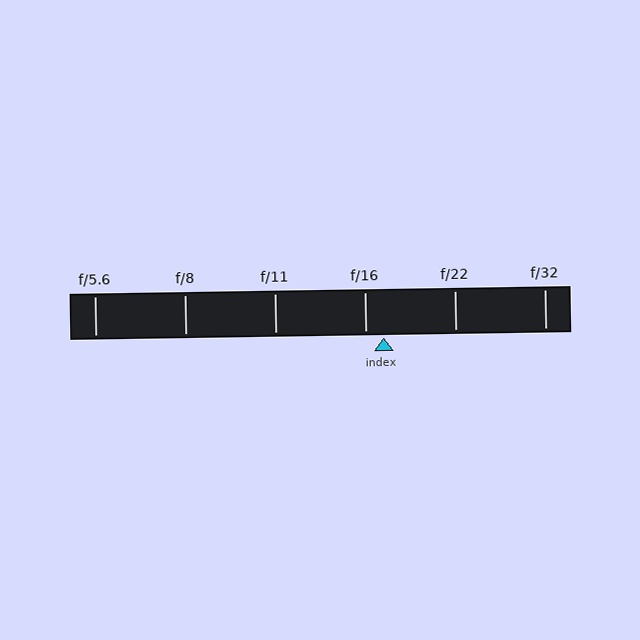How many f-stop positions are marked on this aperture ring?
There are 6 f-stop positions marked.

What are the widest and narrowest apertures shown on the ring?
The widest aperture shown is f/5.6 and the narrowest is f/32.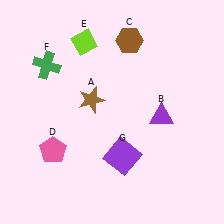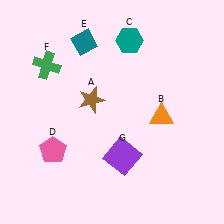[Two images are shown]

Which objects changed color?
B changed from purple to orange. C changed from brown to teal. E changed from lime to teal.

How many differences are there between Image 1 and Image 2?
There are 3 differences between the two images.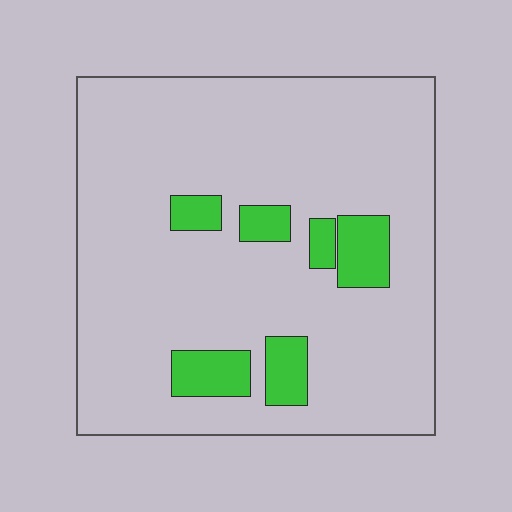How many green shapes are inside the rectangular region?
6.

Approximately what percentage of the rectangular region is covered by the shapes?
Approximately 10%.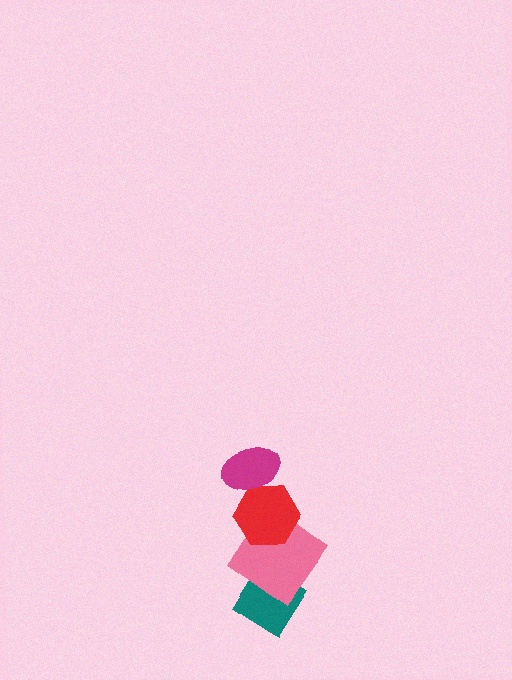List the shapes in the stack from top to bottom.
From top to bottom: the magenta ellipse, the red hexagon, the pink diamond, the teal diamond.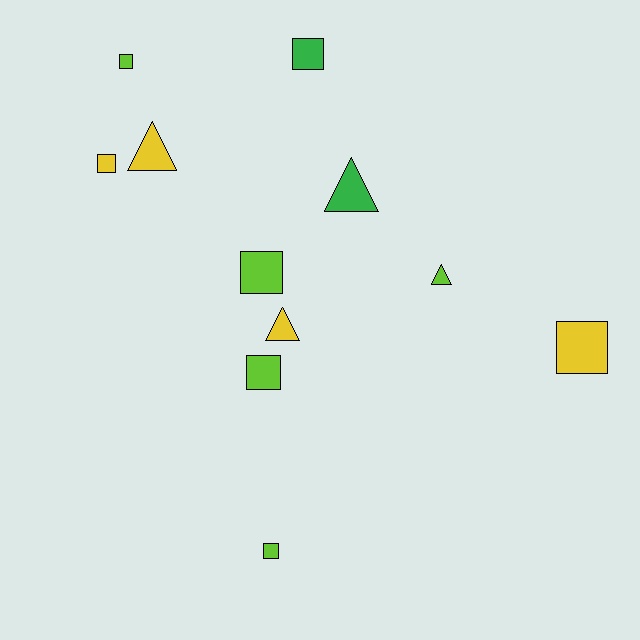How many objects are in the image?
There are 11 objects.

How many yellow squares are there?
There are 2 yellow squares.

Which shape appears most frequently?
Square, with 7 objects.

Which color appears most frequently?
Lime, with 5 objects.